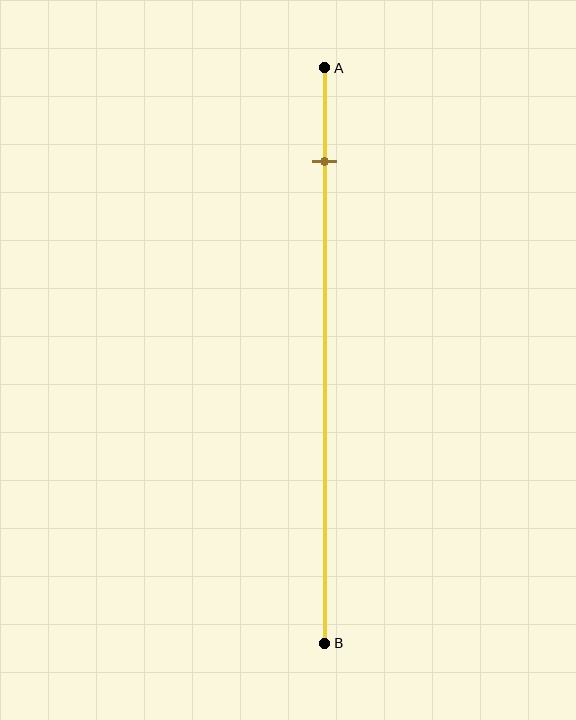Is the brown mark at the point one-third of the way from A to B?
No, the mark is at about 15% from A, not at the 33% one-third point.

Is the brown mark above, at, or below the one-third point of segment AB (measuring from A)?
The brown mark is above the one-third point of segment AB.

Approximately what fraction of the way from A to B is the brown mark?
The brown mark is approximately 15% of the way from A to B.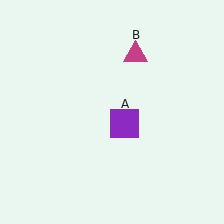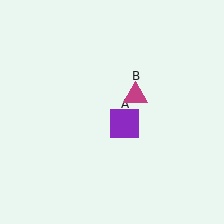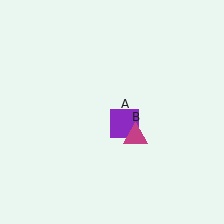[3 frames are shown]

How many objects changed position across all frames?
1 object changed position: magenta triangle (object B).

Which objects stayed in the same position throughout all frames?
Purple square (object A) remained stationary.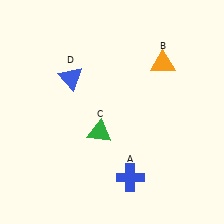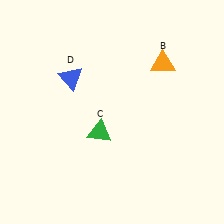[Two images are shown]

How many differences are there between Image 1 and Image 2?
There is 1 difference between the two images.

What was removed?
The blue cross (A) was removed in Image 2.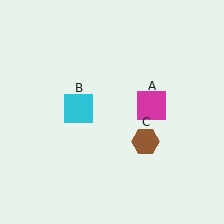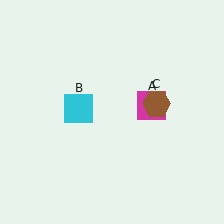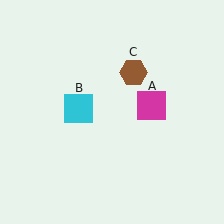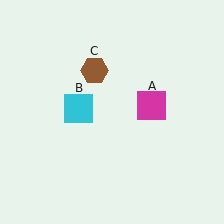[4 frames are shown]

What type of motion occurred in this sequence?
The brown hexagon (object C) rotated counterclockwise around the center of the scene.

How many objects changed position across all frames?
1 object changed position: brown hexagon (object C).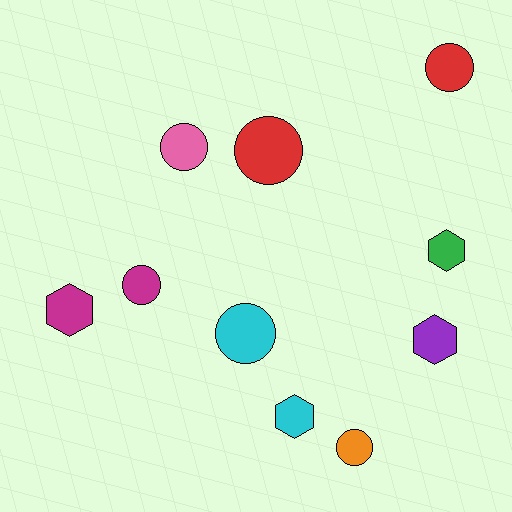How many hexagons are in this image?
There are 4 hexagons.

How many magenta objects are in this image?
There are 2 magenta objects.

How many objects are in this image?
There are 10 objects.